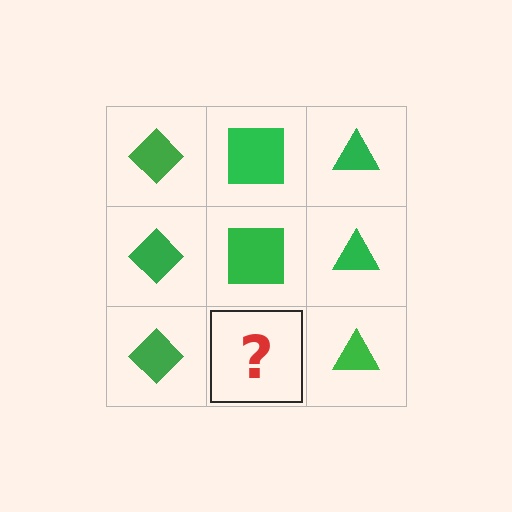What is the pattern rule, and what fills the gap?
The rule is that each column has a consistent shape. The gap should be filled with a green square.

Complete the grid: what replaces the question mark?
The question mark should be replaced with a green square.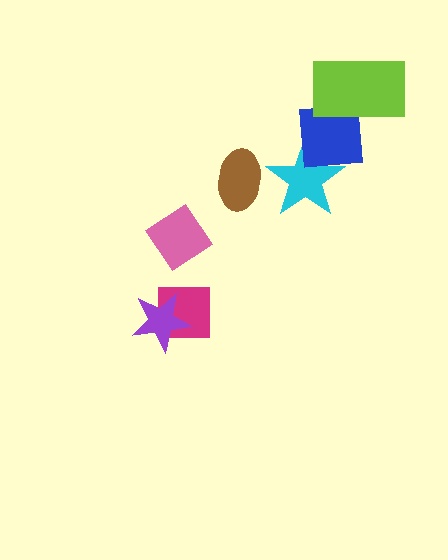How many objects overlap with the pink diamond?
0 objects overlap with the pink diamond.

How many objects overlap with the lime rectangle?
1 object overlaps with the lime rectangle.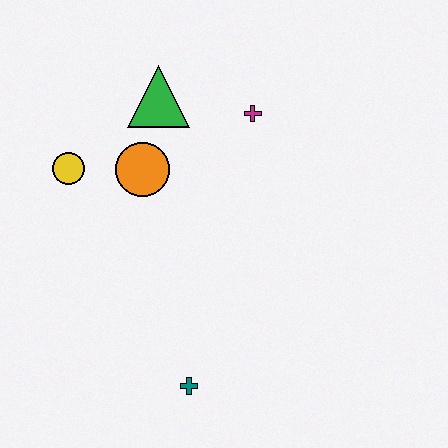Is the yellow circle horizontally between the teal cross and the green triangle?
No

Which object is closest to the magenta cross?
The green triangle is closest to the magenta cross.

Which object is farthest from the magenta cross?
The teal cross is farthest from the magenta cross.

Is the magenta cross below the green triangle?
Yes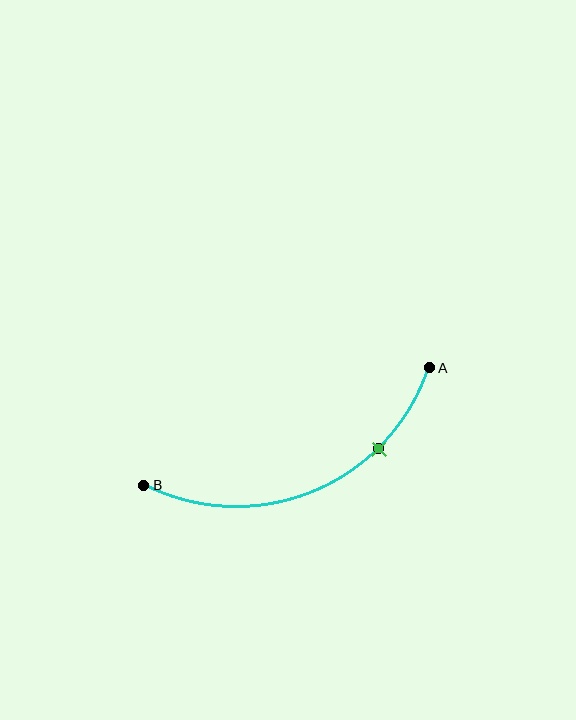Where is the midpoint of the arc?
The arc midpoint is the point on the curve farthest from the straight line joining A and B. It sits below that line.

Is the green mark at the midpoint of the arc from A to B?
No. The green mark lies on the arc but is closer to endpoint A. The arc midpoint would be at the point on the curve equidistant along the arc from both A and B.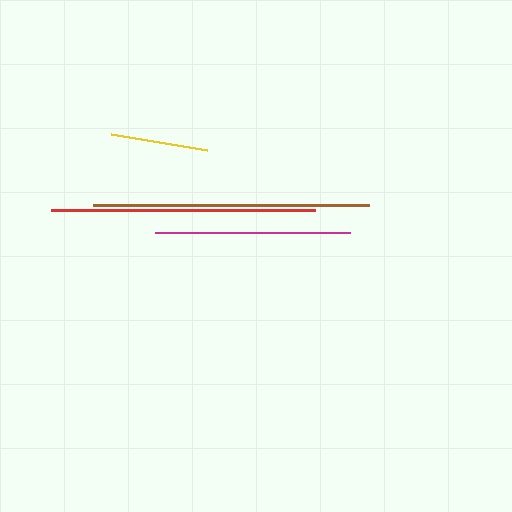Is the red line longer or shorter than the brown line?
The brown line is longer than the red line.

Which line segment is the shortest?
The yellow line is the shortest at approximately 97 pixels.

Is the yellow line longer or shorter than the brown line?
The brown line is longer than the yellow line.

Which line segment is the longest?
The brown line is the longest at approximately 277 pixels.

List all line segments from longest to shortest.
From longest to shortest: brown, red, magenta, yellow.